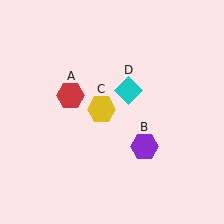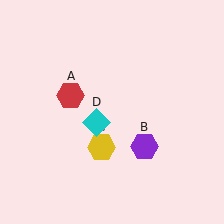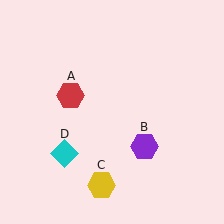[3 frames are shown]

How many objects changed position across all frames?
2 objects changed position: yellow hexagon (object C), cyan diamond (object D).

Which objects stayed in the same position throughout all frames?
Red hexagon (object A) and purple hexagon (object B) remained stationary.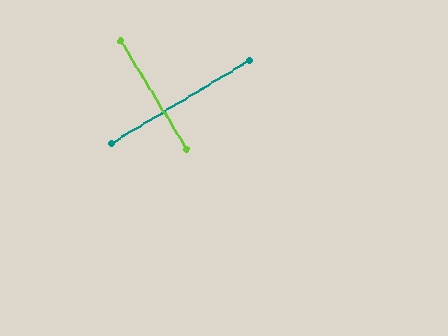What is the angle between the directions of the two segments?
Approximately 90 degrees.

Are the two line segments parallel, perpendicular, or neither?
Perpendicular — they meet at approximately 90°.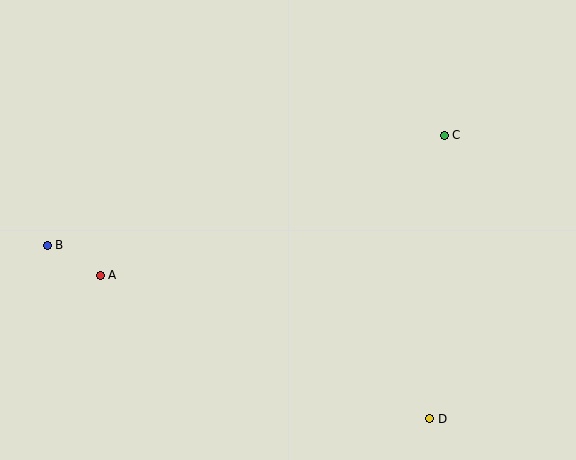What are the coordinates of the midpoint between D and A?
The midpoint between D and A is at (265, 347).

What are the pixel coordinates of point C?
Point C is at (444, 135).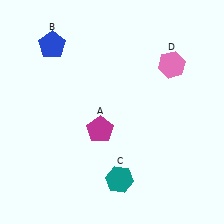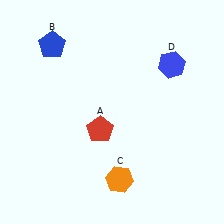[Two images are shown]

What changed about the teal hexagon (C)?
In Image 1, C is teal. In Image 2, it changed to orange.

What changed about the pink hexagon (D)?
In Image 1, D is pink. In Image 2, it changed to blue.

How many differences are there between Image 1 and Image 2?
There are 3 differences between the two images.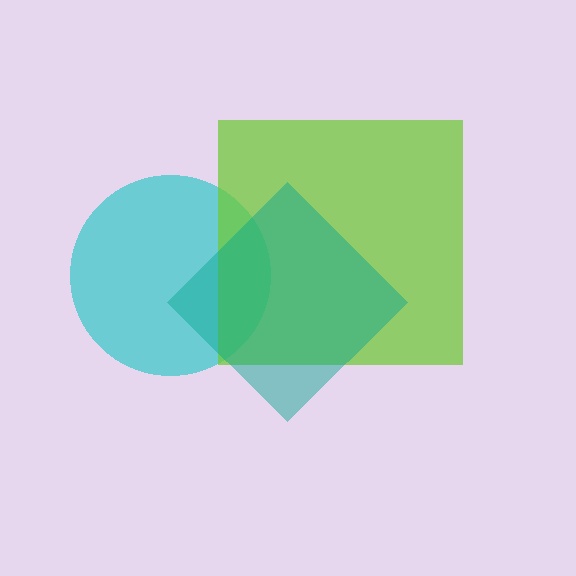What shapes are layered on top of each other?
The layered shapes are: a cyan circle, a lime square, a teal diamond.